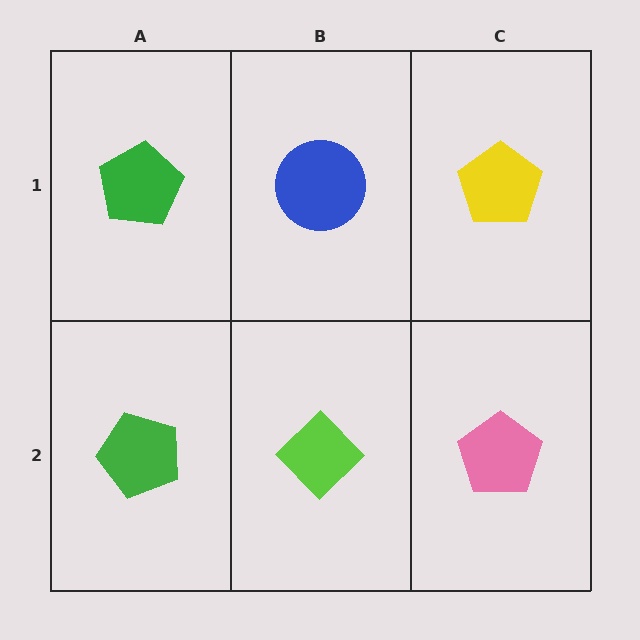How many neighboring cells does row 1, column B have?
3.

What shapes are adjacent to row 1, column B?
A lime diamond (row 2, column B), a green pentagon (row 1, column A), a yellow pentagon (row 1, column C).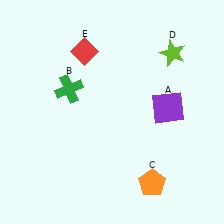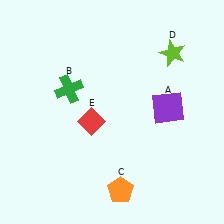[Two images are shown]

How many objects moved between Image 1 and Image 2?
2 objects moved between the two images.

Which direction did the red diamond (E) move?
The red diamond (E) moved down.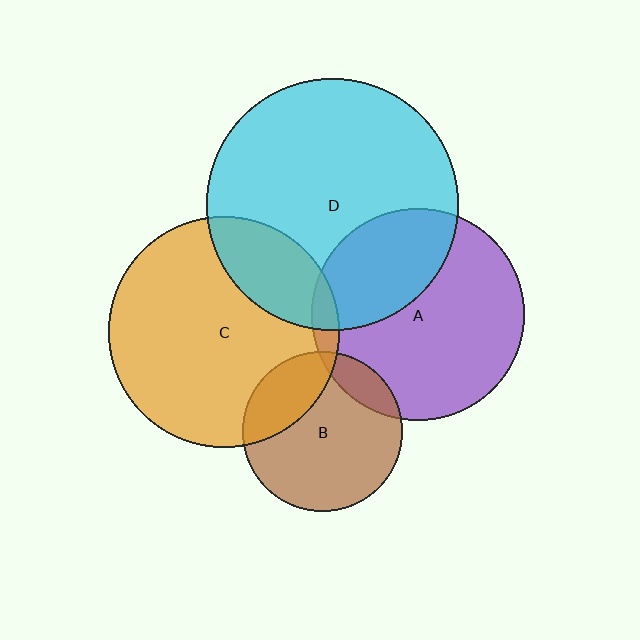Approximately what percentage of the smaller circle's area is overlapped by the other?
Approximately 35%.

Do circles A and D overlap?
Yes.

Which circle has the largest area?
Circle D (cyan).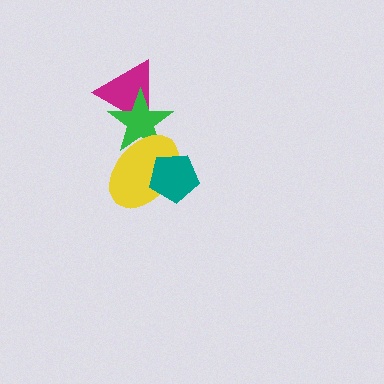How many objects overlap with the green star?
2 objects overlap with the green star.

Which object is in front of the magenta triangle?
The green star is in front of the magenta triangle.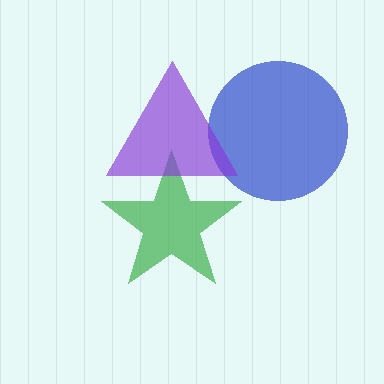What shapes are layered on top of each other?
The layered shapes are: a blue circle, a green star, a purple triangle.